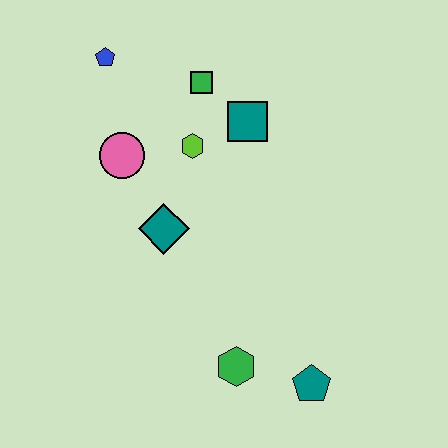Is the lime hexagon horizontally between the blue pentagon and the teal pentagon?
Yes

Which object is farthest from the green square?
The teal pentagon is farthest from the green square.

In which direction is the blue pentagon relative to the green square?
The blue pentagon is to the left of the green square.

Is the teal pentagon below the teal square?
Yes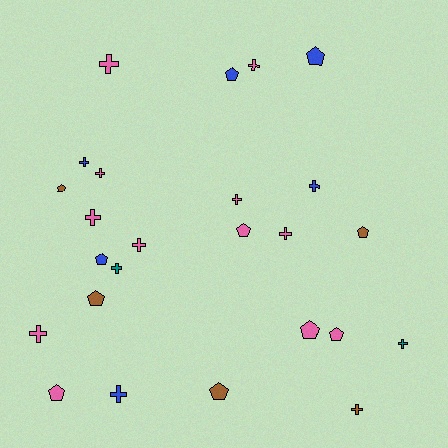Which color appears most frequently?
Pink, with 12 objects.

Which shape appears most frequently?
Cross, with 14 objects.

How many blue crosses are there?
There are 3 blue crosses.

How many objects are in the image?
There are 25 objects.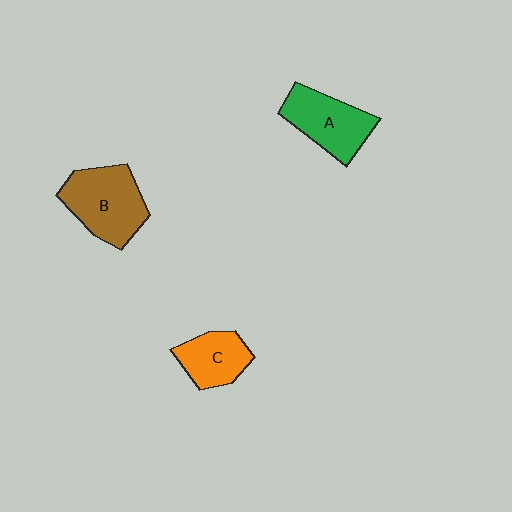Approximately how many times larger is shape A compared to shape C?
Approximately 1.3 times.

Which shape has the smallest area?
Shape C (orange).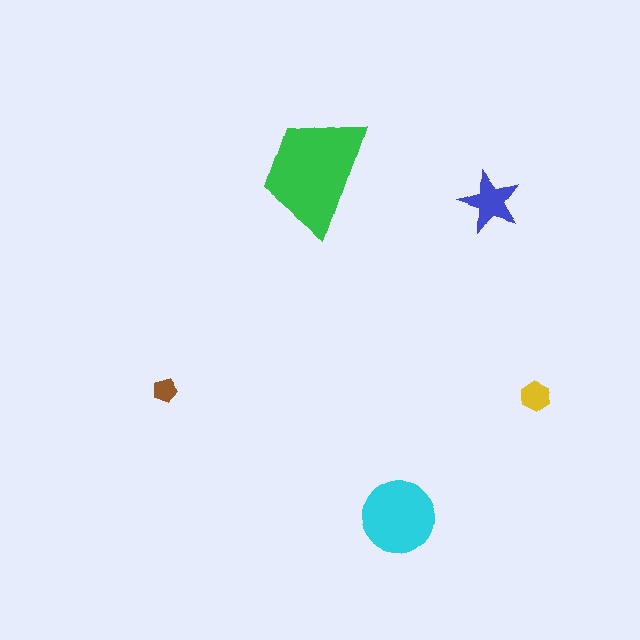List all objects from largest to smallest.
The green trapezoid, the cyan circle, the blue star, the yellow hexagon, the brown pentagon.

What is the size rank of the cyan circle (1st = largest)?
2nd.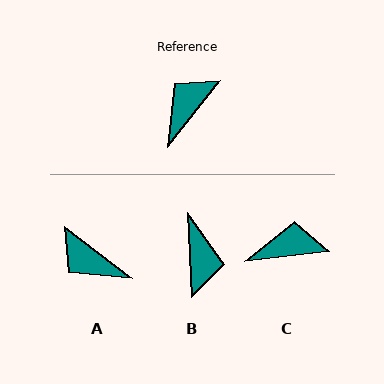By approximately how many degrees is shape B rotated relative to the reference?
Approximately 139 degrees clockwise.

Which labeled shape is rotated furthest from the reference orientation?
B, about 139 degrees away.